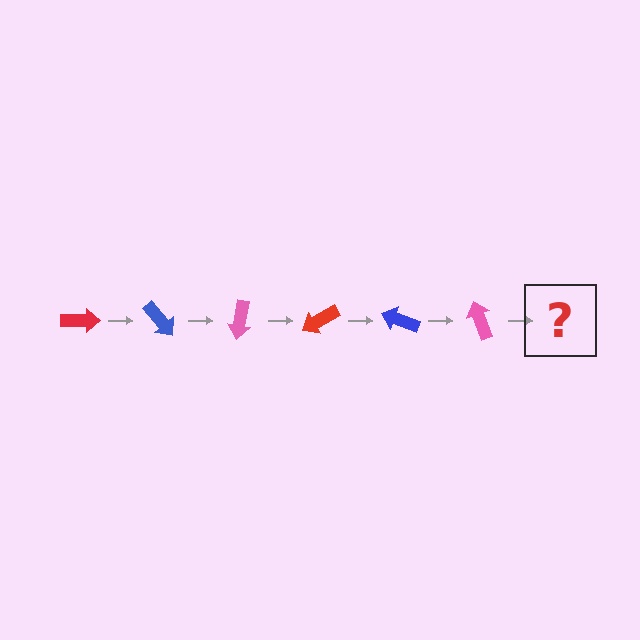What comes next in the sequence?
The next element should be a red arrow, rotated 300 degrees from the start.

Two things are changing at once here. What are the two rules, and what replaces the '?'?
The two rules are that it rotates 50 degrees each step and the color cycles through red, blue, and pink. The '?' should be a red arrow, rotated 300 degrees from the start.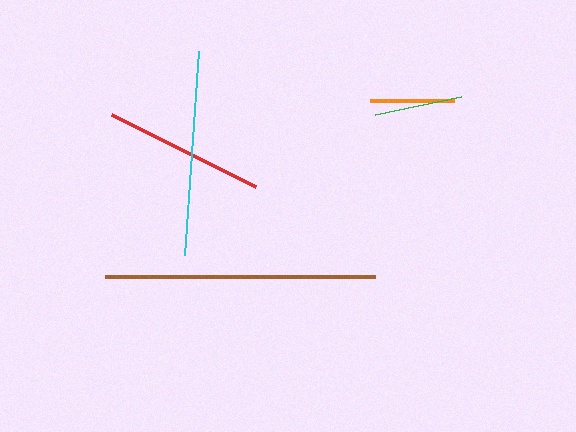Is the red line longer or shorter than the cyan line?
The cyan line is longer than the red line.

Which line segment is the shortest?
The orange line is the shortest at approximately 84 pixels.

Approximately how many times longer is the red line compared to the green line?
The red line is approximately 1.8 times the length of the green line.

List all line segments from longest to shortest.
From longest to shortest: brown, cyan, red, green, orange.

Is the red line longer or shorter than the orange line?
The red line is longer than the orange line.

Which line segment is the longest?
The brown line is the longest at approximately 270 pixels.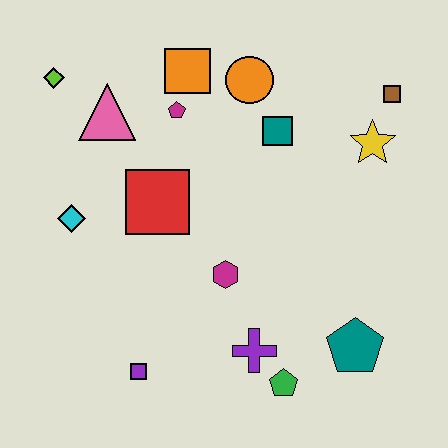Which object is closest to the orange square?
The magenta pentagon is closest to the orange square.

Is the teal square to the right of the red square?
Yes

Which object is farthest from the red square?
The brown square is farthest from the red square.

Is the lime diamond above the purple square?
Yes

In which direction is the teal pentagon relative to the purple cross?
The teal pentagon is to the right of the purple cross.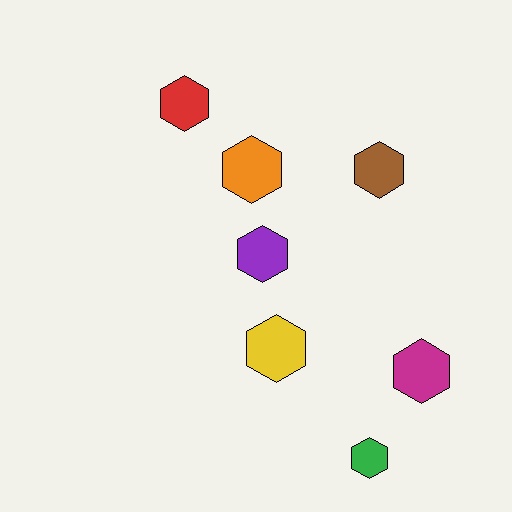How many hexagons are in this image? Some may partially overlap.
There are 7 hexagons.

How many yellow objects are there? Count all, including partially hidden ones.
There is 1 yellow object.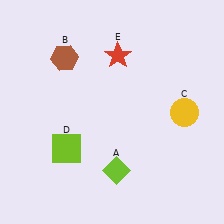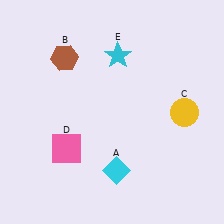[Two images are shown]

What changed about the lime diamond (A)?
In Image 1, A is lime. In Image 2, it changed to cyan.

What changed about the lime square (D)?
In Image 1, D is lime. In Image 2, it changed to pink.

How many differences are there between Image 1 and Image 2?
There are 3 differences between the two images.